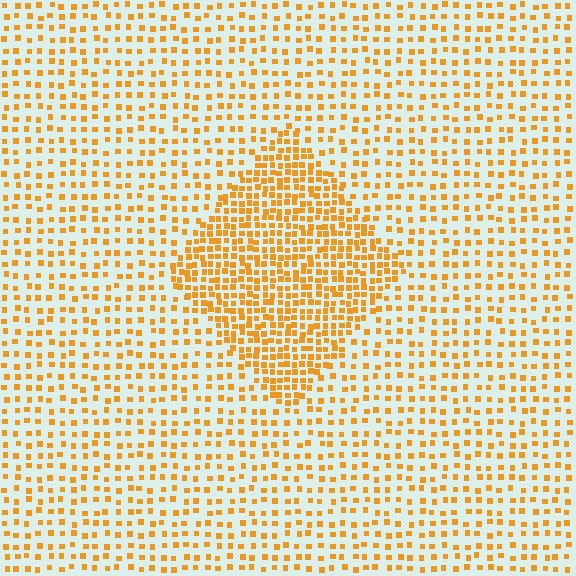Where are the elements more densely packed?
The elements are more densely packed inside the diamond boundary.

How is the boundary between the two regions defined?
The boundary is defined by a change in element density (approximately 2.2x ratio). All elements are the same color, size, and shape.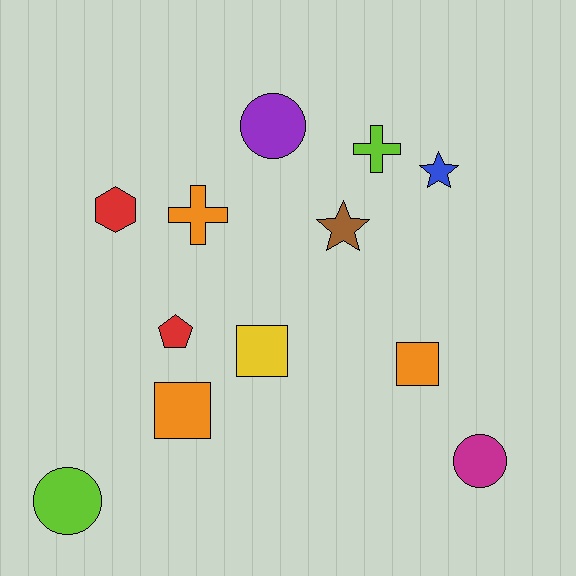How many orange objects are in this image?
There are 3 orange objects.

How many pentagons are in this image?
There is 1 pentagon.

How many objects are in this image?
There are 12 objects.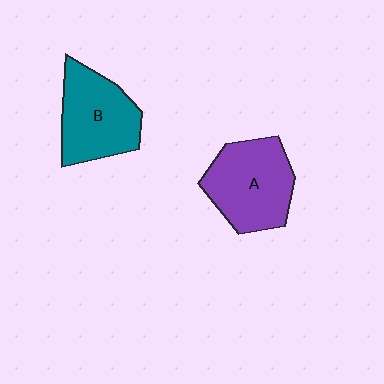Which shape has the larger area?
Shape A (purple).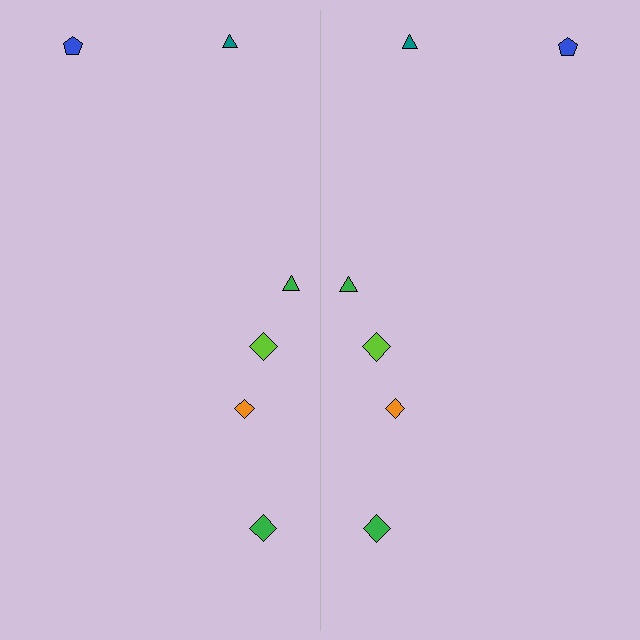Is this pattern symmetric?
Yes, this pattern has bilateral (reflection) symmetry.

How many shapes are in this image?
There are 12 shapes in this image.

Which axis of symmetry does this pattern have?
The pattern has a vertical axis of symmetry running through the center of the image.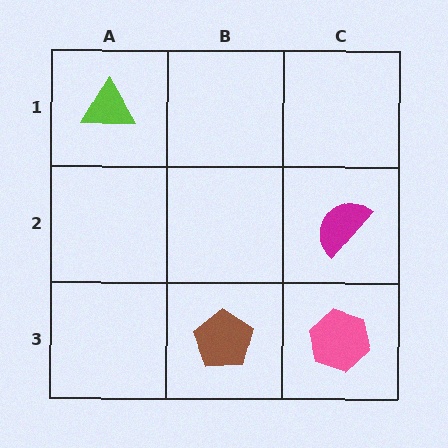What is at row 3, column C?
A pink hexagon.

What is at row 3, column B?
A brown pentagon.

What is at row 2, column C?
A magenta semicircle.